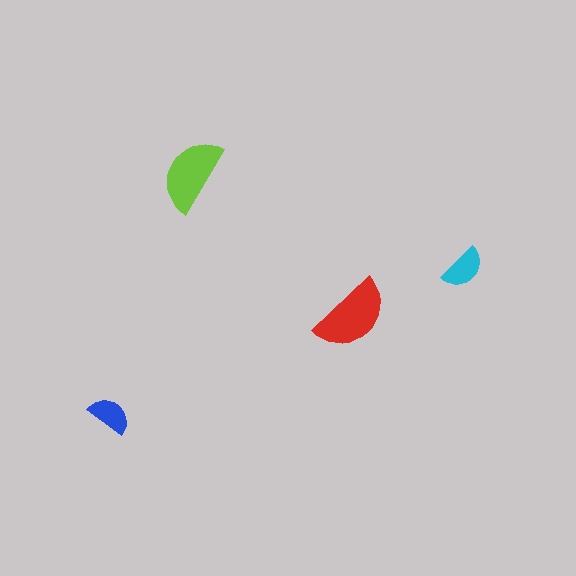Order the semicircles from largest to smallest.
the red one, the lime one, the cyan one, the blue one.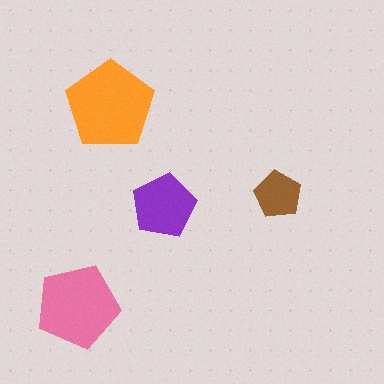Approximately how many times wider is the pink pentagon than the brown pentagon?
About 2 times wider.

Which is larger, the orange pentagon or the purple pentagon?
The orange one.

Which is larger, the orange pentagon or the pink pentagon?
The orange one.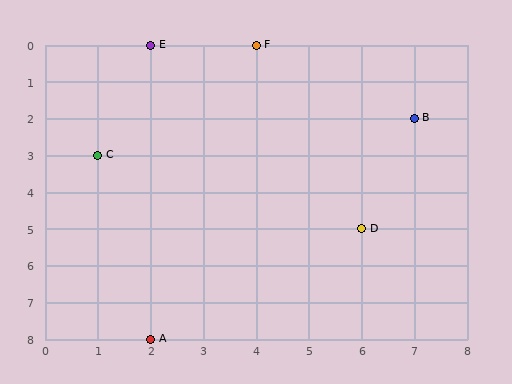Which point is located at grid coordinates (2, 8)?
Point A is at (2, 8).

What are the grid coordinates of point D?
Point D is at grid coordinates (6, 5).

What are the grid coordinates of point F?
Point F is at grid coordinates (4, 0).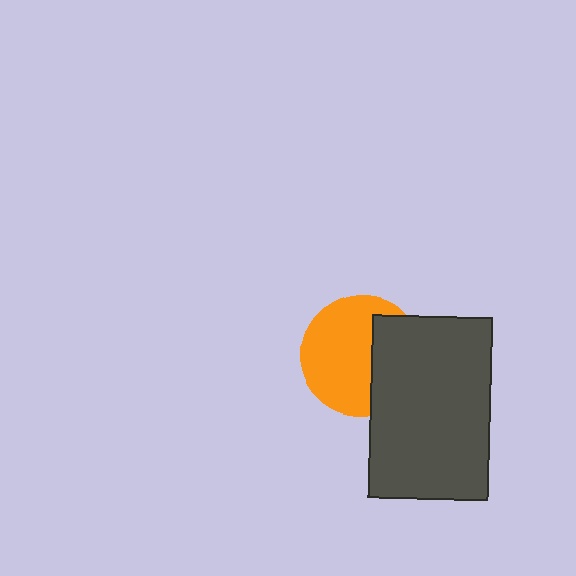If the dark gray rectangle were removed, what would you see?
You would see the complete orange circle.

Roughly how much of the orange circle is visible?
About half of it is visible (roughly 64%).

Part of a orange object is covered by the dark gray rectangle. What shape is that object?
It is a circle.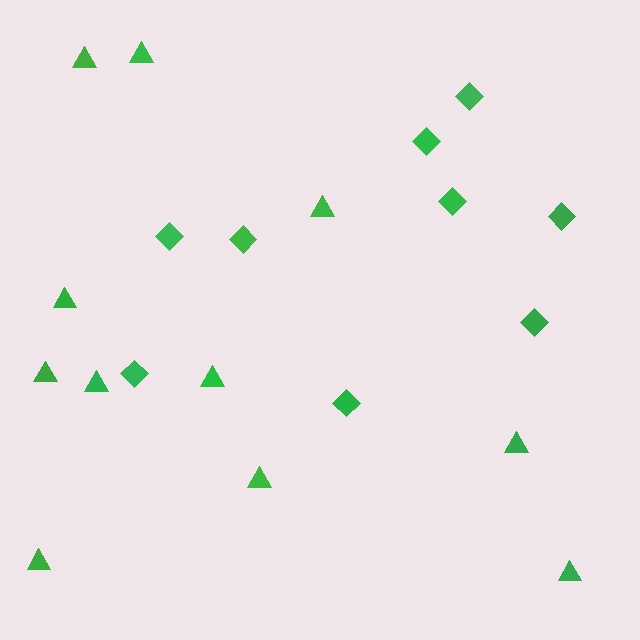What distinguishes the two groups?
There are 2 groups: one group of diamonds (9) and one group of triangles (11).